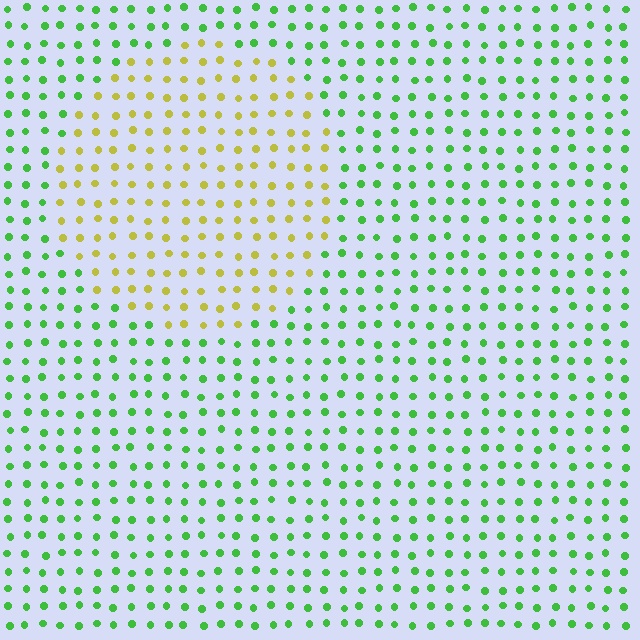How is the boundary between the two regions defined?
The boundary is defined purely by a slight shift in hue (about 58 degrees). Spacing, size, and orientation are identical on both sides.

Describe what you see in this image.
The image is filled with small green elements in a uniform arrangement. A circle-shaped region is visible where the elements are tinted to a slightly different hue, forming a subtle color boundary.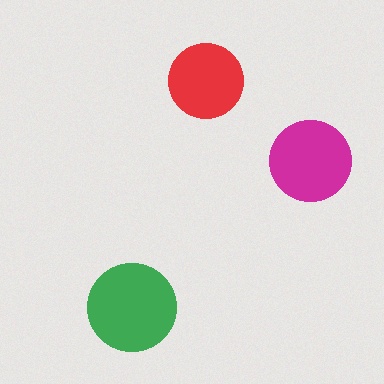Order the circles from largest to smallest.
the green one, the magenta one, the red one.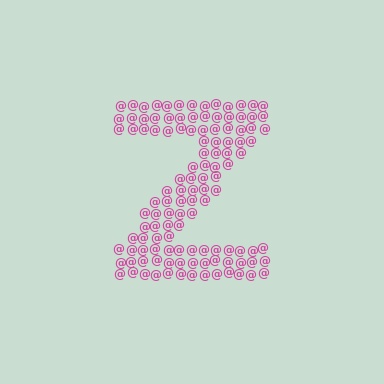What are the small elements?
The small elements are at signs.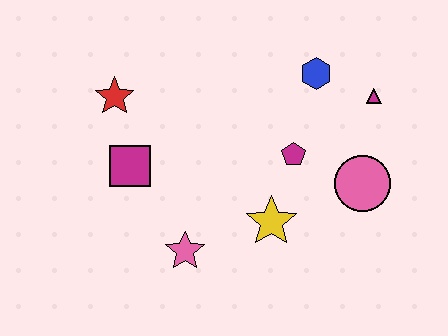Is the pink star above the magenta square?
No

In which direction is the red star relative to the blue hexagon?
The red star is to the left of the blue hexagon.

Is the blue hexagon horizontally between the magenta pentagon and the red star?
No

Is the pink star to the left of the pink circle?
Yes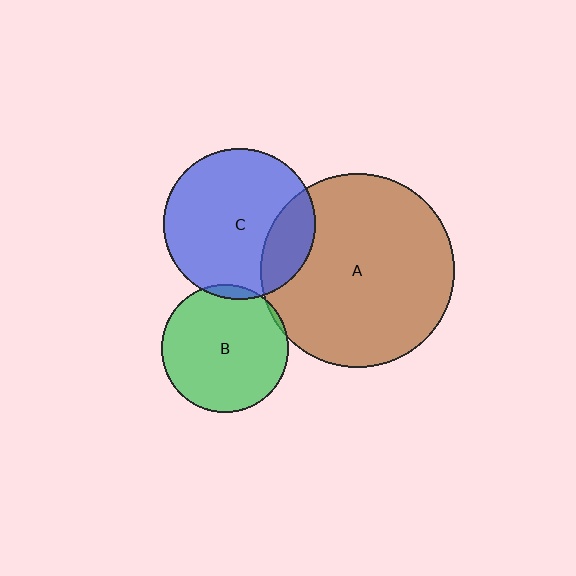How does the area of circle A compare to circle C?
Approximately 1.6 times.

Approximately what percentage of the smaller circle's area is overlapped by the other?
Approximately 20%.